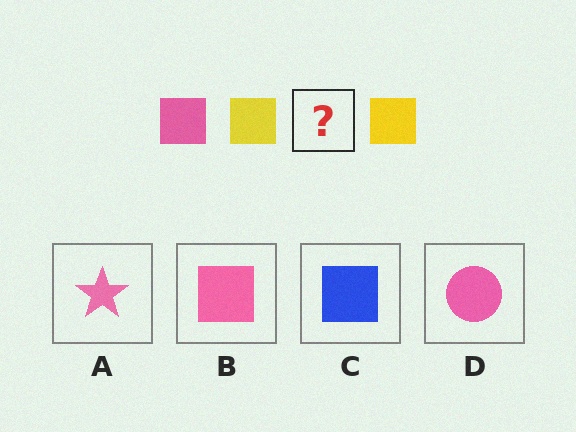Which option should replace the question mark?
Option B.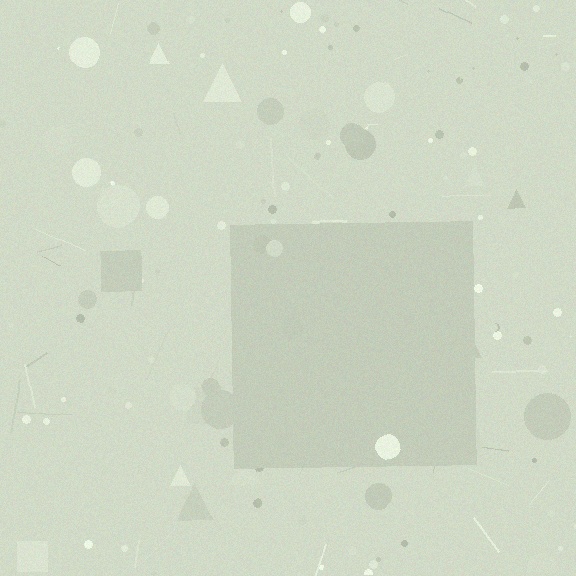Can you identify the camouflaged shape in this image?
The camouflaged shape is a square.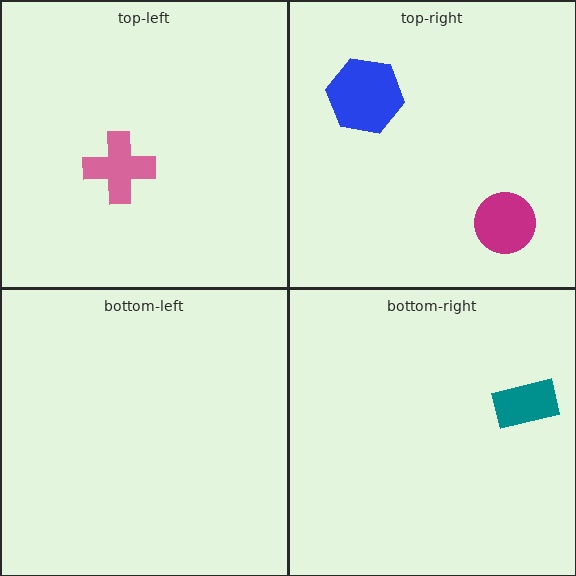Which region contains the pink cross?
The top-left region.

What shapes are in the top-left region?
The pink cross.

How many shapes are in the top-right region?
2.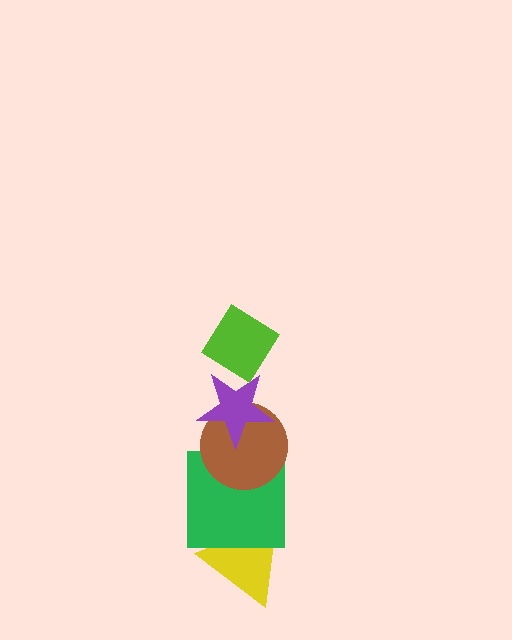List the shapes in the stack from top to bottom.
From top to bottom: the lime diamond, the purple star, the brown circle, the green square, the yellow triangle.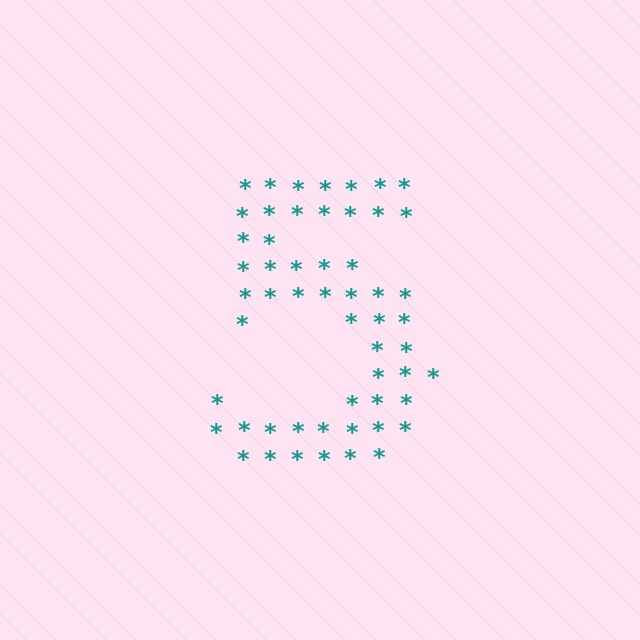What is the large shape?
The large shape is the digit 5.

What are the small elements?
The small elements are asterisks.